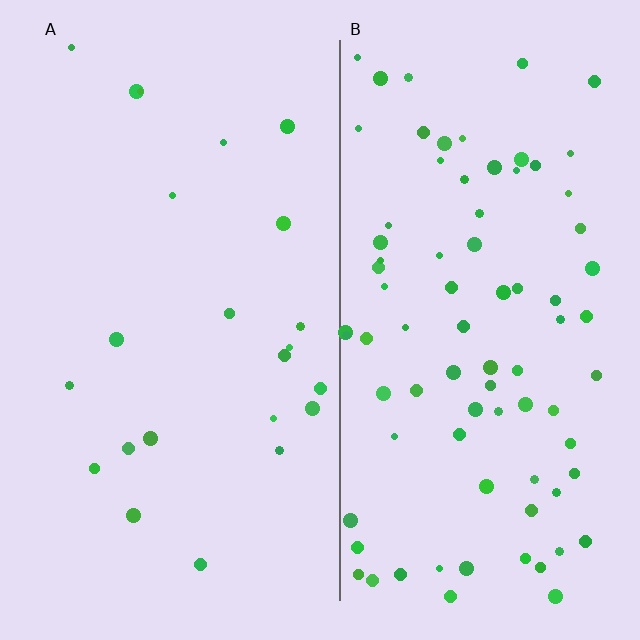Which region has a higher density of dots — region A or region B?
B (the right).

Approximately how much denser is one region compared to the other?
Approximately 3.7× — region B over region A.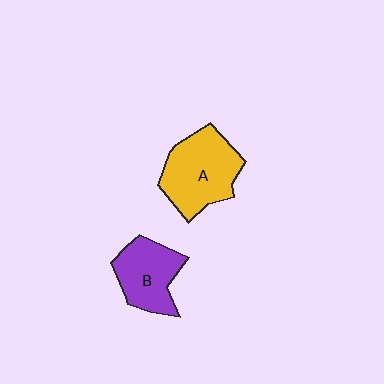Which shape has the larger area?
Shape A (yellow).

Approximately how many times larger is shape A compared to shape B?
Approximately 1.3 times.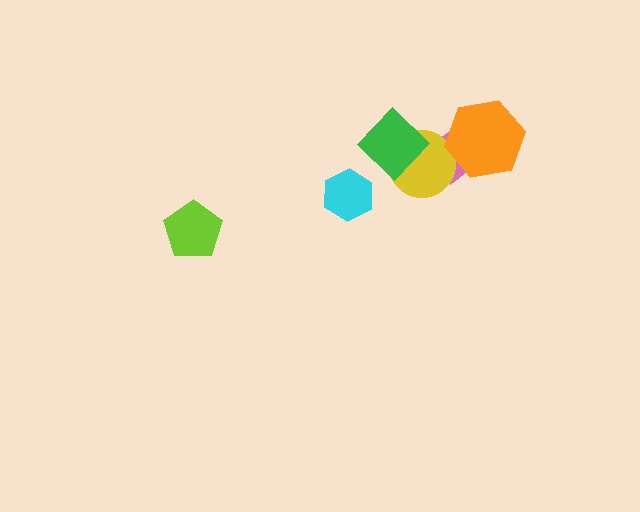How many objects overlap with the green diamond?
1 object overlaps with the green diamond.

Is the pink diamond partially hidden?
Yes, it is partially covered by another shape.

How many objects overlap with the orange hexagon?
1 object overlaps with the orange hexagon.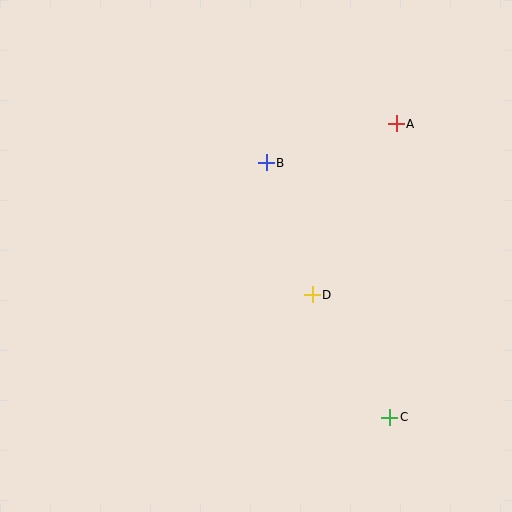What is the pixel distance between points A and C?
The distance between A and C is 294 pixels.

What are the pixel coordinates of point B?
Point B is at (266, 163).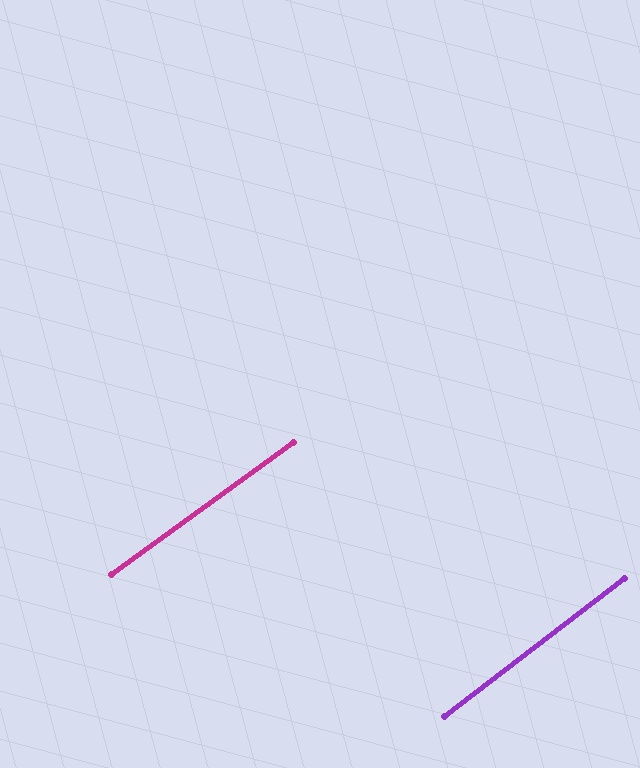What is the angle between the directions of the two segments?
Approximately 1 degree.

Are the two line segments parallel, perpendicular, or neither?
Parallel — their directions differ by only 1.5°.